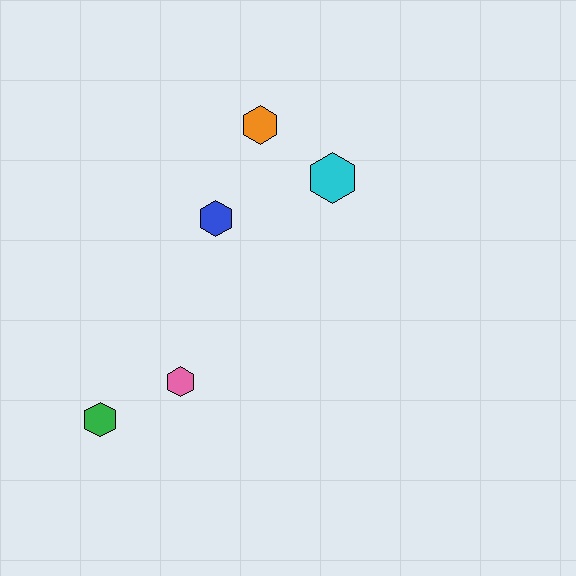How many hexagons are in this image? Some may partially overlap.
There are 5 hexagons.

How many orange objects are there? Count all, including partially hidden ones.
There is 1 orange object.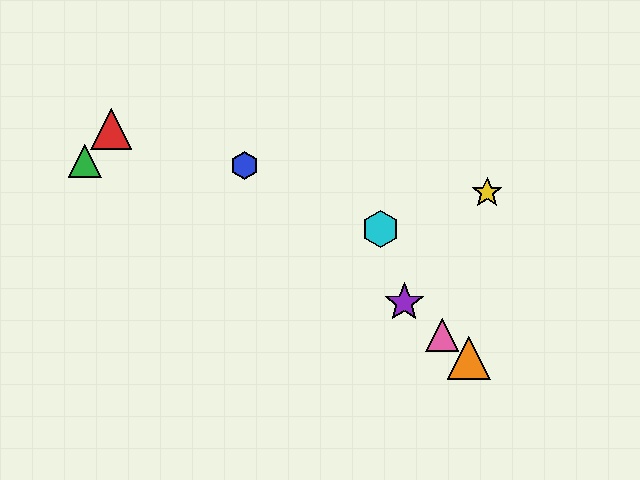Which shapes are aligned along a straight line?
The blue hexagon, the purple star, the orange triangle, the pink triangle are aligned along a straight line.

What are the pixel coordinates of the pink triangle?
The pink triangle is at (442, 335).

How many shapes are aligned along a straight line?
4 shapes (the blue hexagon, the purple star, the orange triangle, the pink triangle) are aligned along a straight line.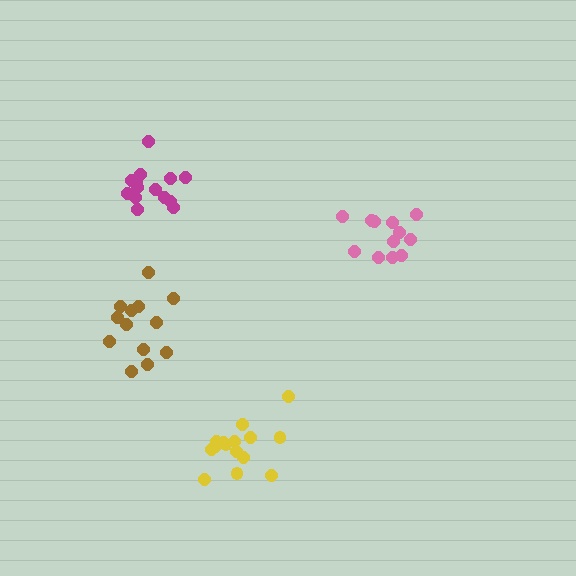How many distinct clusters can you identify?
There are 4 distinct clusters.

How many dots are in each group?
Group 1: 15 dots, Group 2: 13 dots, Group 3: 12 dots, Group 4: 14 dots (54 total).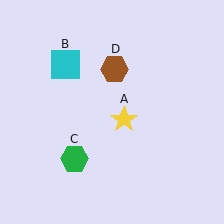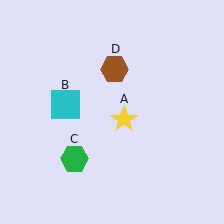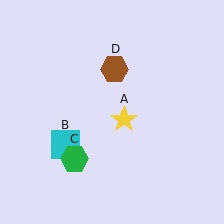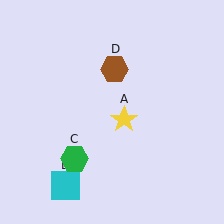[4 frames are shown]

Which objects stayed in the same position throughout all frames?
Yellow star (object A) and green hexagon (object C) and brown hexagon (object D) remained stationary.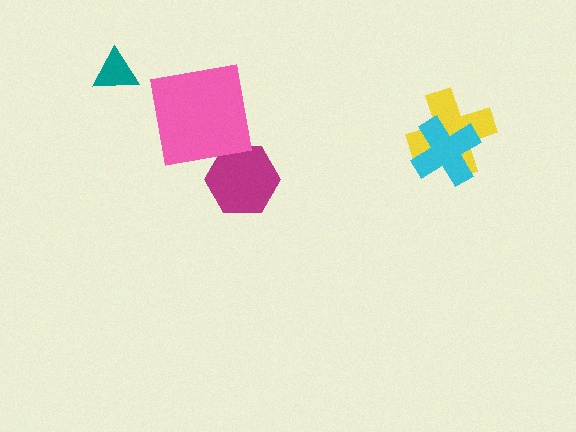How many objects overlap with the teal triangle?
0 objects overlap with the teal triangle.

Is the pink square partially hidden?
No, no other shape covers it.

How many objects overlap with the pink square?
0 objects overlap with the pink square.